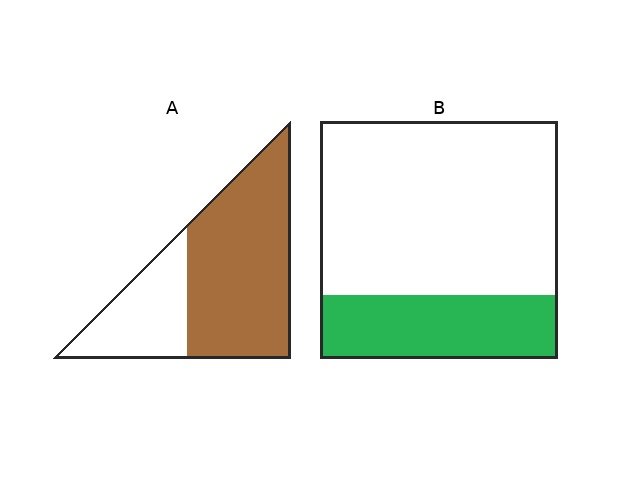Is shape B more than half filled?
No.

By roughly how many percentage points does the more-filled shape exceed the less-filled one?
By roughly 40 percentage points (A over B).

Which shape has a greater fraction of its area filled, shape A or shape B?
Shape A.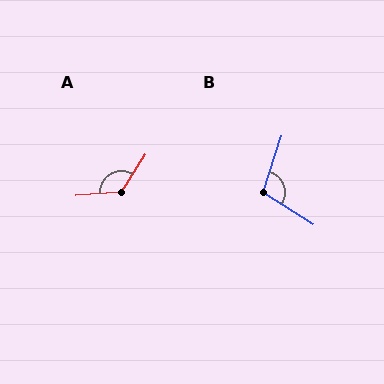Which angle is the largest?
A, at approximately 127 degrees.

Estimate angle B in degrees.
Approximately 104 degrees.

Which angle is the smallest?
B, at approximately 104 degrees.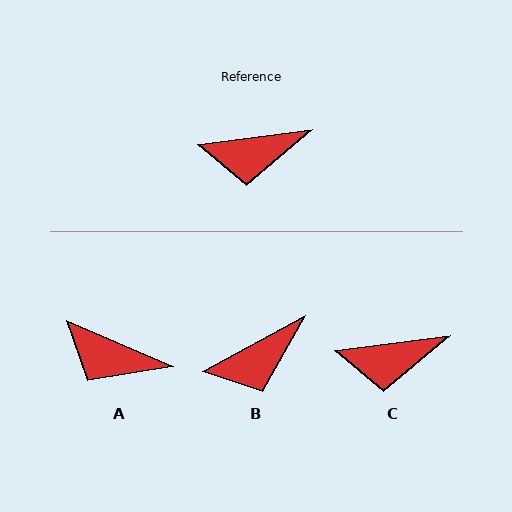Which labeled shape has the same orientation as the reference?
C.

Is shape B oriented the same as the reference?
No, it is off by about 21 degrees.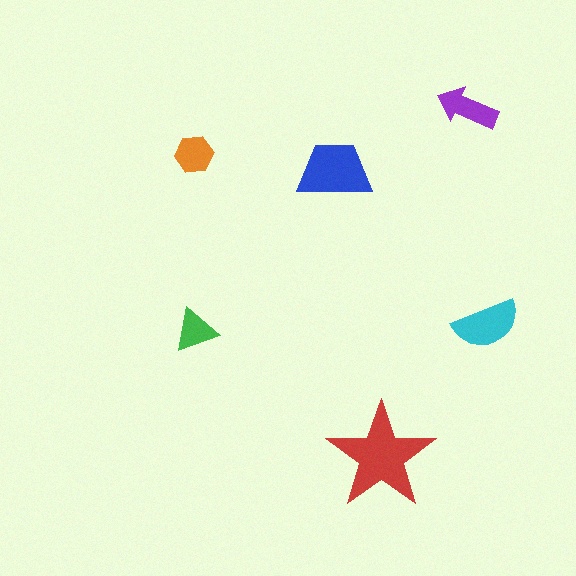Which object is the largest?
The red star.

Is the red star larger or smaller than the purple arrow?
Larger.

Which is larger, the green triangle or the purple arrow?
The purple arrow.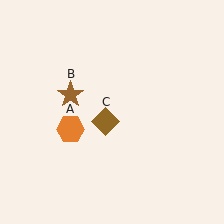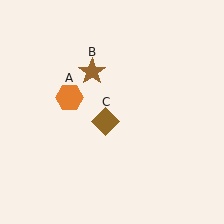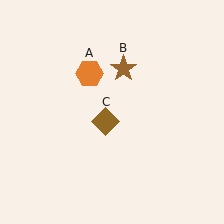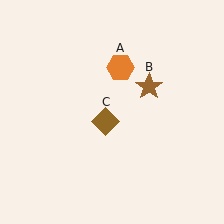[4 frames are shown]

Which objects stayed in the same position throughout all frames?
Brown diamond (object C) remained stationary.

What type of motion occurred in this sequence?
The orange hexagon (object A), brown star (object B) rotated clockwise around the center of the scene.